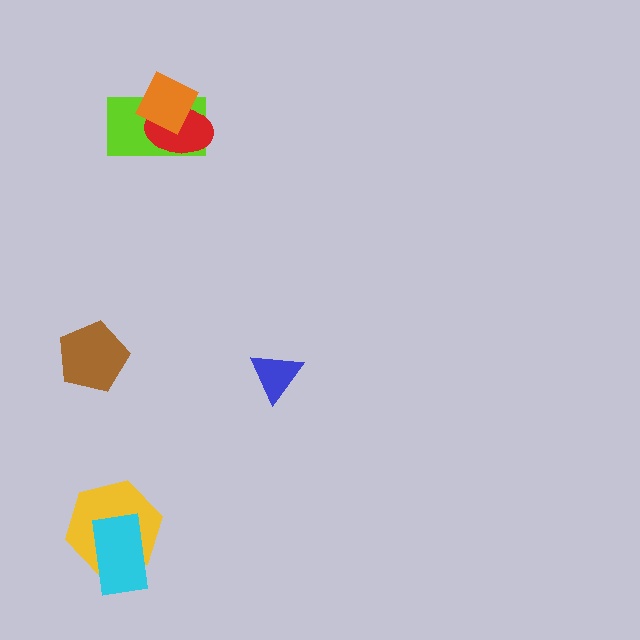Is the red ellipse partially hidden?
Yes, it is partially covered by another shape.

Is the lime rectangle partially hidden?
Yes, it is partially covered by another shape.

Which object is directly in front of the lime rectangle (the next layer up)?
The red ellipse is directly in front of the lime rectangle.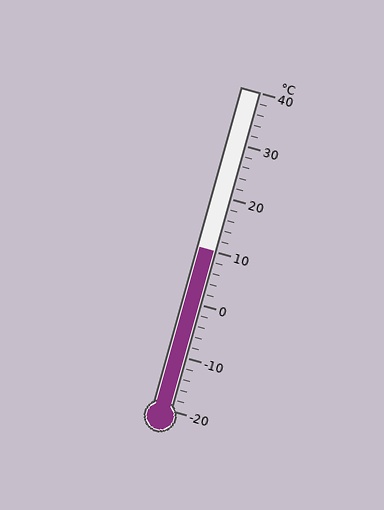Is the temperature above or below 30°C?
The temperature is below 30°C.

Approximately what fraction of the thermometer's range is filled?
The thermometer is filled to approximately 50% of its range.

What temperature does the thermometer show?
The thermometer shows approximately 10°C.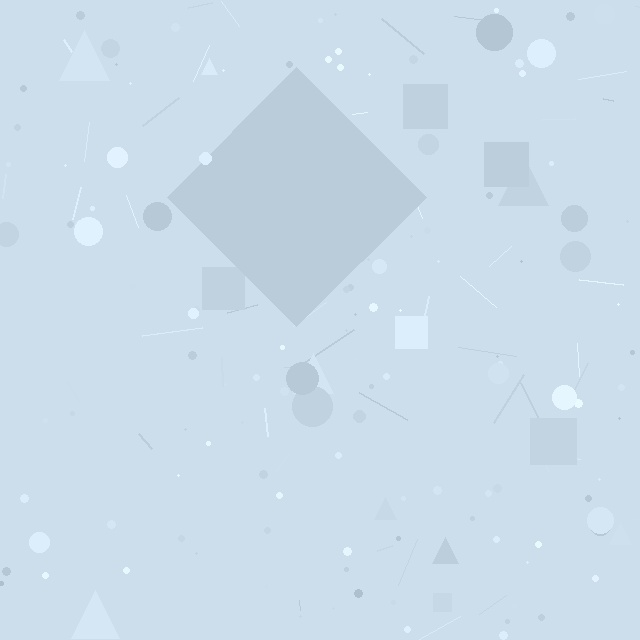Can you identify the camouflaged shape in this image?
The camouflaged shape is a diamond.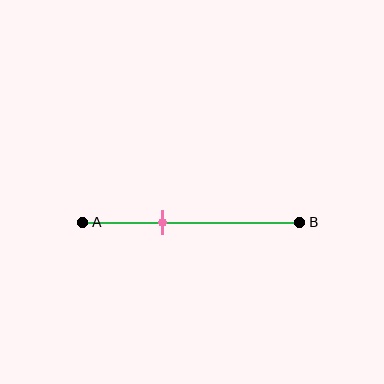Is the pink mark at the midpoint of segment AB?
No, the mark is at about 35% from A, not at the 50% midpoint.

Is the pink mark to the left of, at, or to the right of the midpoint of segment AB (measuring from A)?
The pink mark is to the left of the midpoint of segment AB.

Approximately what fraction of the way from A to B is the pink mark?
The pink mark is approximately 35% of the way from A to B.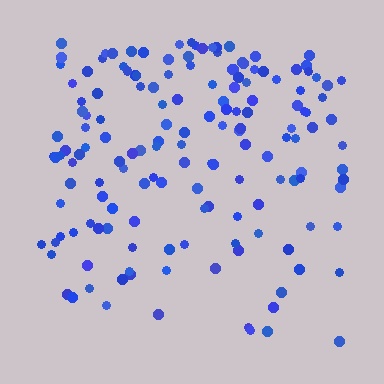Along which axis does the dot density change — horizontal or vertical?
Vertical.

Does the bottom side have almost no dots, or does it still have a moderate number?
Still a moderate number, just noticeably fewer than the top.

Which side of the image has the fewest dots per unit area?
The bottom.